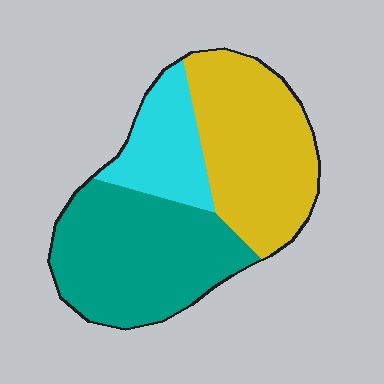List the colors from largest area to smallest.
From largest to smallest: teal, yellow, cyan.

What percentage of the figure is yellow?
Yellow covers about 40% of the figure.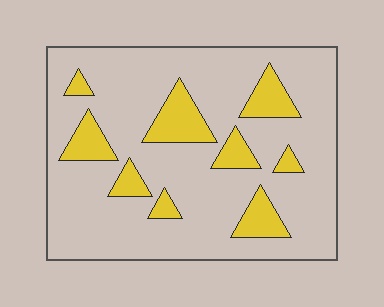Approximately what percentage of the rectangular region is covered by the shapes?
Approximately 20%.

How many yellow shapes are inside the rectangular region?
9.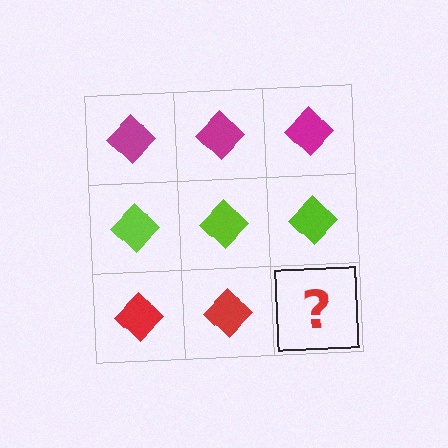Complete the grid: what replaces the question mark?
The question mark should be replaced with a red diamond.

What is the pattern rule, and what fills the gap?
The rule is that each row has a consistent color. The gap should be filled with a red diamond.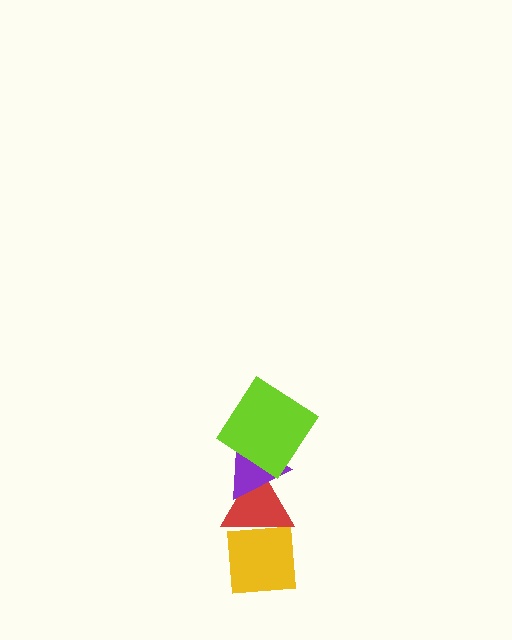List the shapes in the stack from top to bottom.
From top to bottom: the lime diamond, the purple triangle, the red triangle, the yellow square.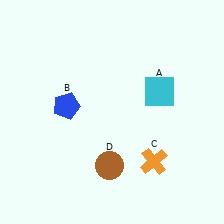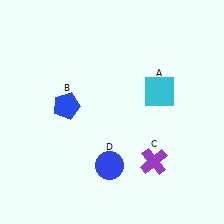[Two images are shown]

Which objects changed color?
C changed from orange to purple. D changed from brown to blue.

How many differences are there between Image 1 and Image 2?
There are 2 differences between the two images.